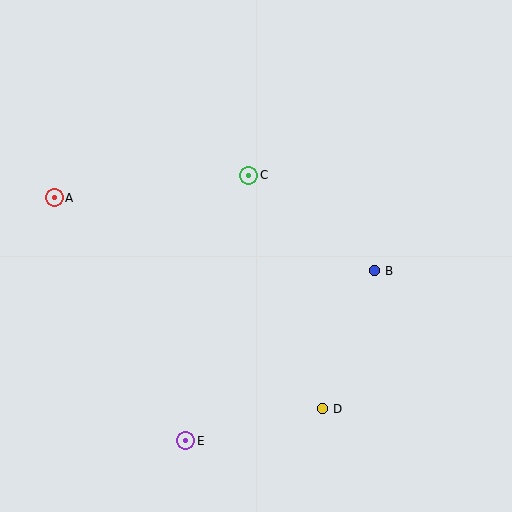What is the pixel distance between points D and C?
The distance between D and C is 245 pixels.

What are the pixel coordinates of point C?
Point C is at (249, 175).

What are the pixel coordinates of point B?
Point B is at (374, 271).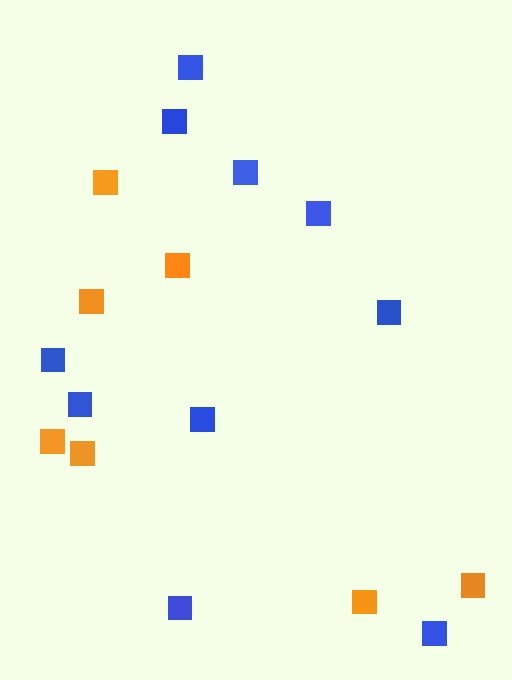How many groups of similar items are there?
There are 2 groups: one group of orange squares (7) and one group of blue squares (10).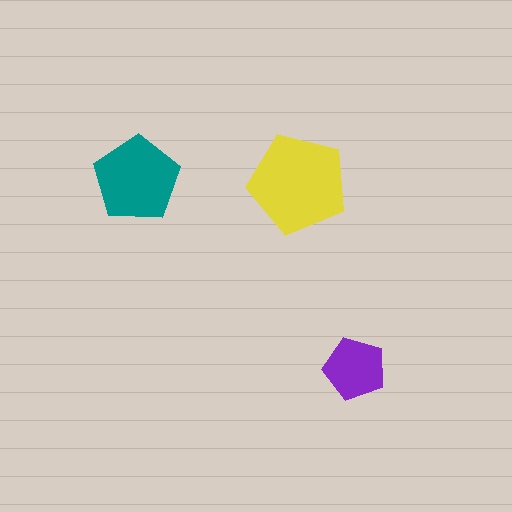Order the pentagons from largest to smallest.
the yellow one, the teal one, the purple one.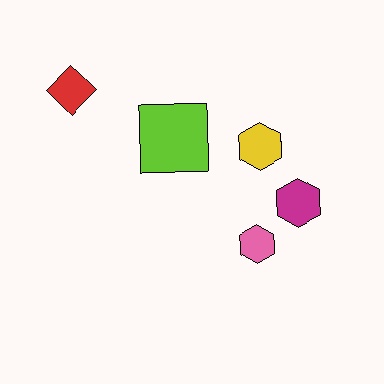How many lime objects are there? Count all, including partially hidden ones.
There is 1 lime object.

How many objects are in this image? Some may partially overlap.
There are 5 objects.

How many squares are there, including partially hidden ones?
There is 1 square.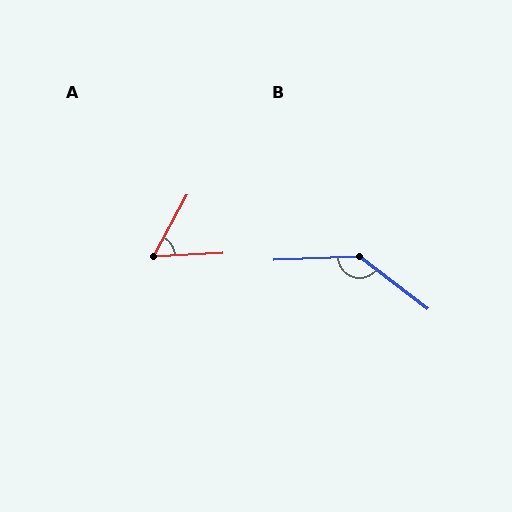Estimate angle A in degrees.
Approximately 59 degrees.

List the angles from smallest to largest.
A (59°), B (140°).